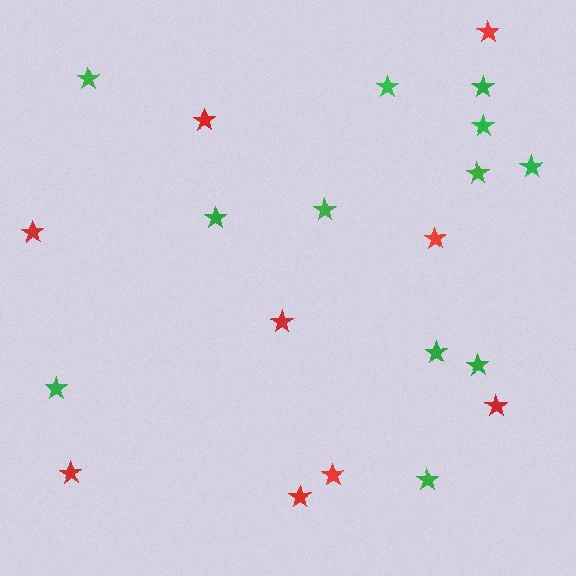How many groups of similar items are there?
There are 2 groups: one group of red stars (9) and one group of green stars (12).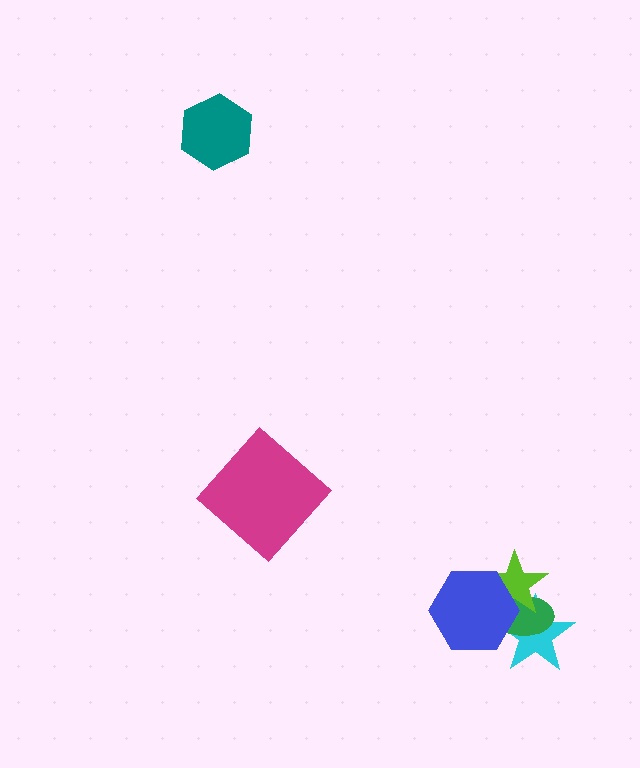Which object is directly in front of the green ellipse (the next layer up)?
The lime star is directly in front of the green ellipse.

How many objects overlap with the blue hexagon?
3 objects overlap with the blue hexagon.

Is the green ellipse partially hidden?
Yes, it is partially covered by another shape.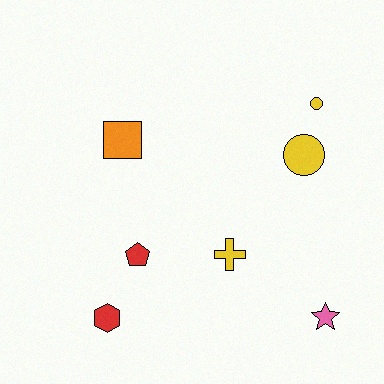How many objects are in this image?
There are 7 objects.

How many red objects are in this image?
There are 2 red objects.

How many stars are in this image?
There is 1 star.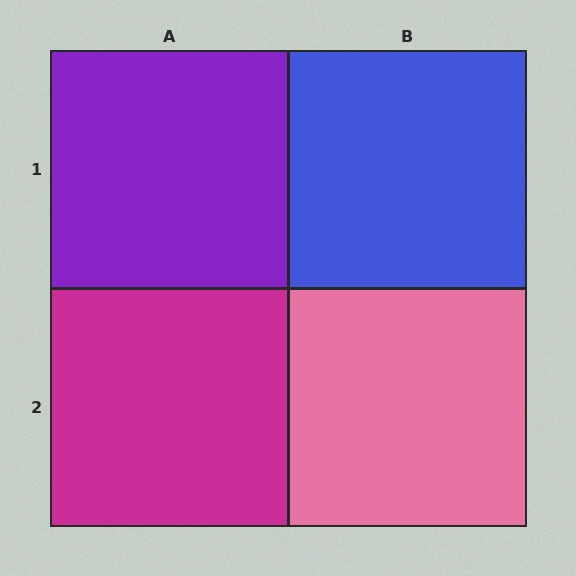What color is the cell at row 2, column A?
Magenta.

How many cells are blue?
1 cell is blue.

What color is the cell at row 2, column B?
Pink.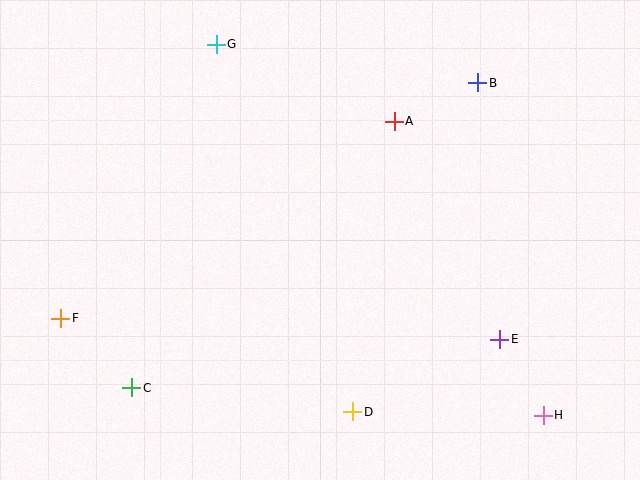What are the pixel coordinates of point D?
Point D is at (353, 412).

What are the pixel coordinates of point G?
Point G is at (216, 44).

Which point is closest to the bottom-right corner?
Point H is closest to the bottom-right corner.